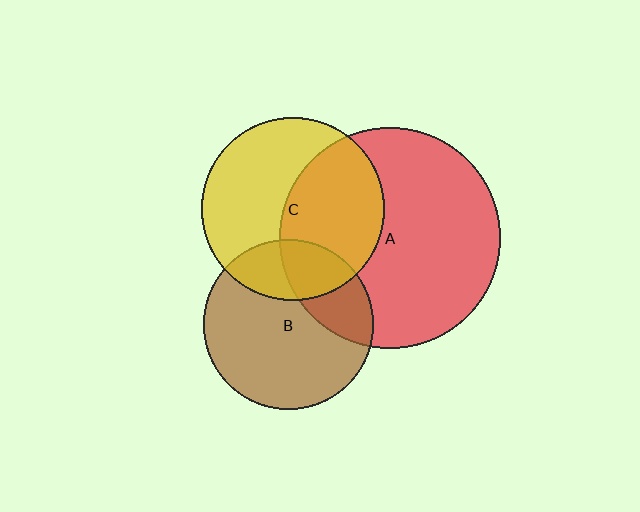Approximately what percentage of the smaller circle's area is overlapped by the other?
Approximately 45%.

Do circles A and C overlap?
Yes.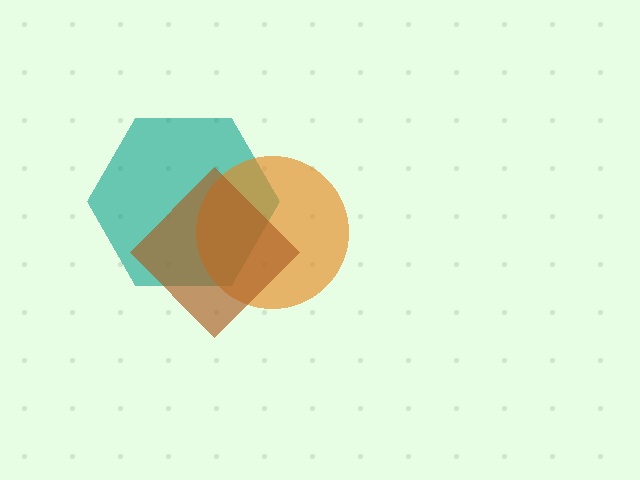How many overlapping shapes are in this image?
There are 3 overlapping shapes in the image.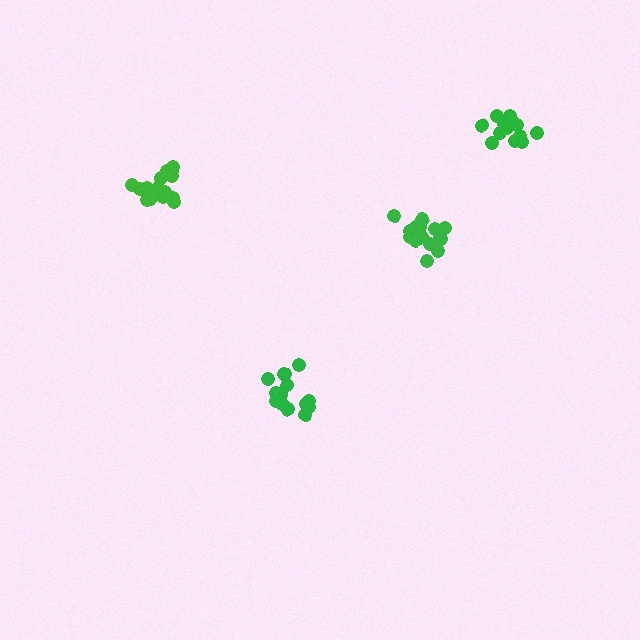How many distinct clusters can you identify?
There are 4 distinct clusters.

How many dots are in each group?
Group 1: 17 dots, Group 2: 16 dots, Group 3: 14 dots, Group 4: 15 dots (62 total).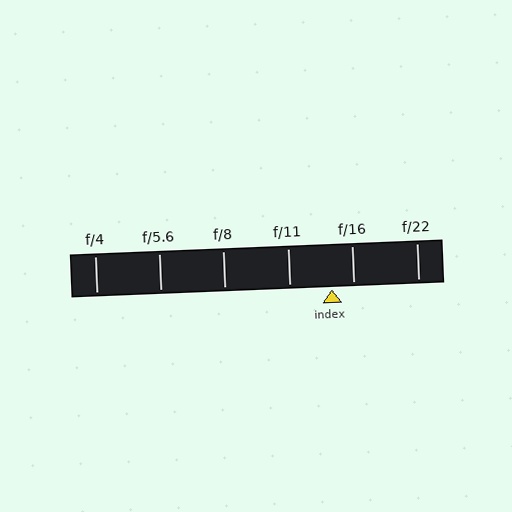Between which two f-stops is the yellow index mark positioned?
The index mark is between f/11 and f/16.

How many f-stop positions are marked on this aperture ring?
There are 6 f-stop positions marked.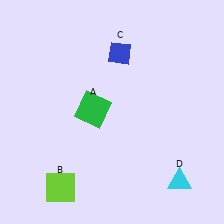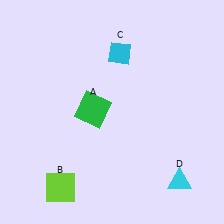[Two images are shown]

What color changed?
The diamond (C) changed from blue in Image 1 to cyan in Image 2.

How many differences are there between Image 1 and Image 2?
There is 1 difference between the two images.